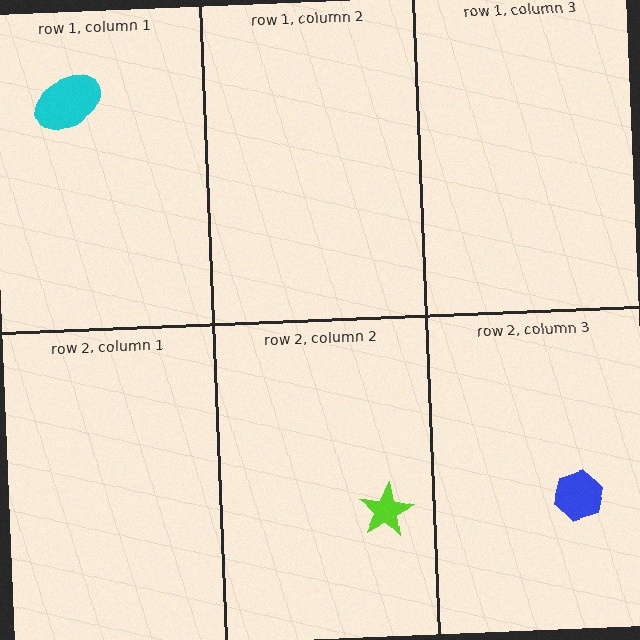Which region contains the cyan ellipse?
The row 1, column 1 region.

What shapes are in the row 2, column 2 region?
The lime star.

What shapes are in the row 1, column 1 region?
The cyan ellipse.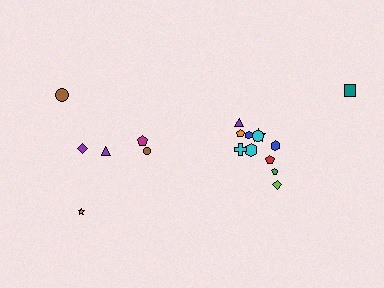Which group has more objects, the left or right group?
The right group.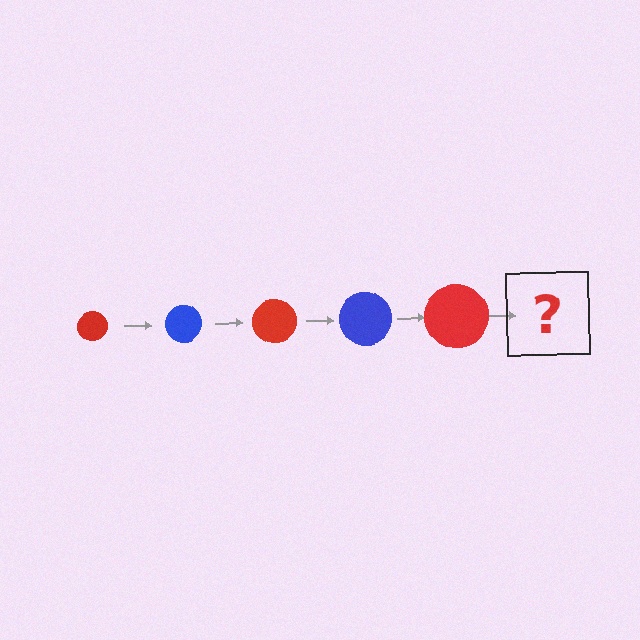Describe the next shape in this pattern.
It should be a blue circle, larger than the previous one.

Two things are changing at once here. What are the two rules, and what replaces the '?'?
The two rules are that the circle grows larger each step and the color cycles through red and blue. The '?' should be a blue circle, larger than the previous one.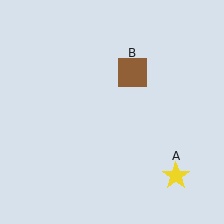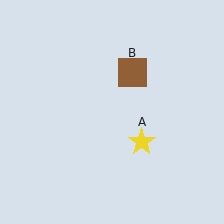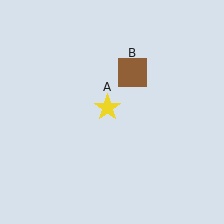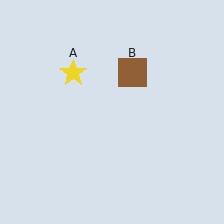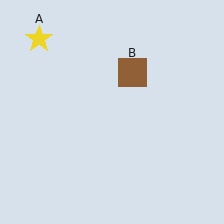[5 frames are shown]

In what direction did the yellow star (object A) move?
The yellow star (object A) moved up and to the left.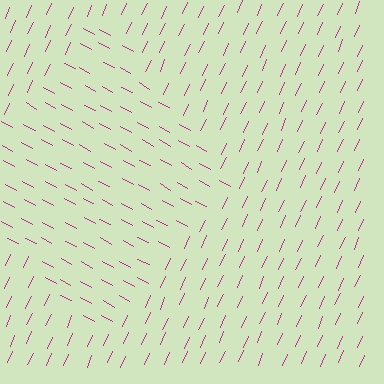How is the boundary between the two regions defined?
The boundary is defined purely by a change in line orientation (approximately 85 degrees difference). All lines are the same color and thickness.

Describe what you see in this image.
The image is filled with small magenta line segments. A diamond region in the image has lines oriented differently from the surrounding lines, creating a visible texture boundary.